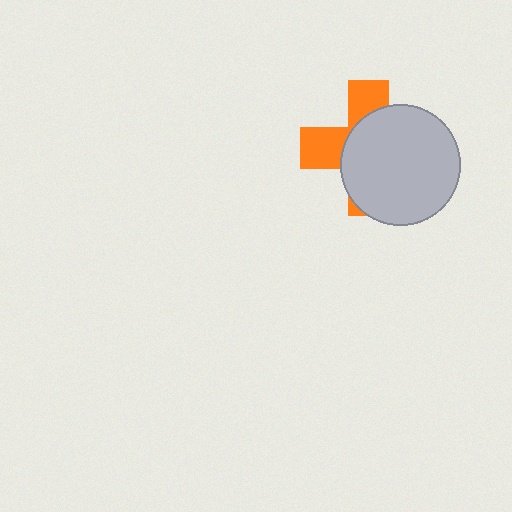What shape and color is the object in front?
The object in front is a light gray circle.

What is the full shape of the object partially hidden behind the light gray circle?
The partially hidden object is an orange cross.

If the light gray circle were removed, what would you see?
You would see the complete orange cross.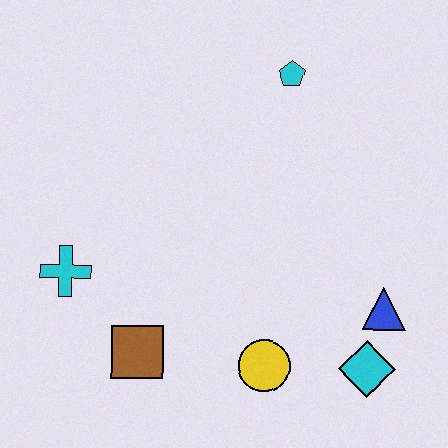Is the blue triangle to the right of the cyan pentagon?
Yes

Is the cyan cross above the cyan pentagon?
No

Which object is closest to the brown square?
The cyan cross is closest to the brown square.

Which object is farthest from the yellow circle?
The cyan pentagon is farthest from the yellow circle.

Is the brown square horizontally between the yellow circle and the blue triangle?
No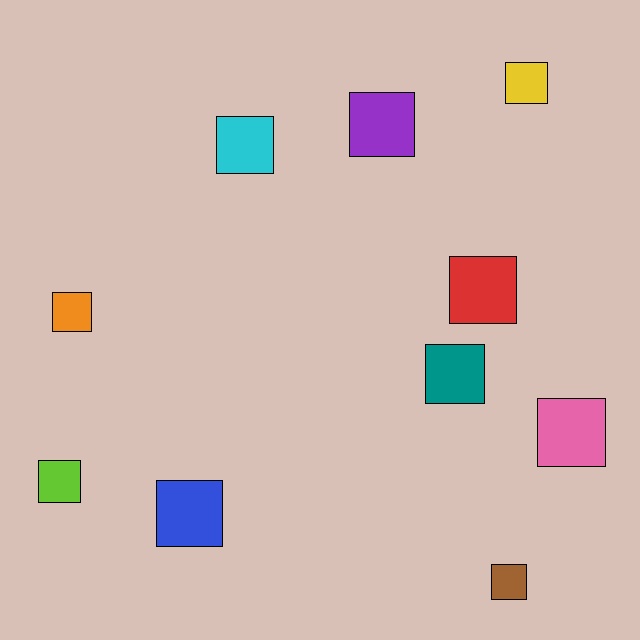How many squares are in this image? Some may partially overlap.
There are 10 squares.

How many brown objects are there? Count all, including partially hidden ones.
There is 1 brown object.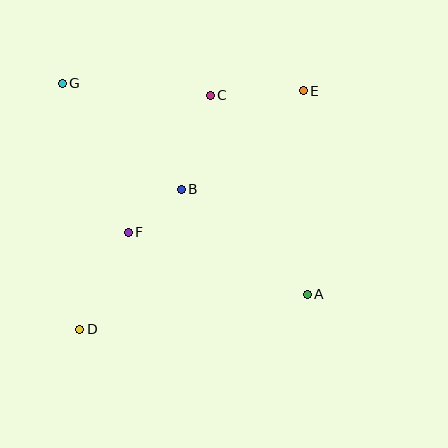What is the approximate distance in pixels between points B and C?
The distance between B and C is approximately 98 pixels.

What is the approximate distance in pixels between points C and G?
The distance between C and G is approximately 148 pixels.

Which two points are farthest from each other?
Points D and E are farthest from each other.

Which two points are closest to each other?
Points B and F are closest to each other.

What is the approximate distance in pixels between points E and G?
The distance between E and G is approximately 241 pixels.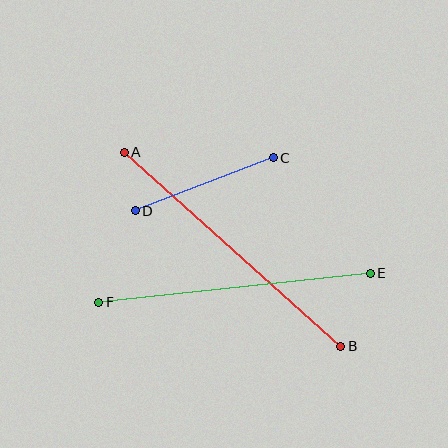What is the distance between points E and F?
The distance is approximately 273 pixels.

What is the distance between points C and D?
The distance is approximately 148 pixels.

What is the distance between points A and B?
The distance is approximately 291 pixels.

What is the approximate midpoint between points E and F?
The midpoint is at approximately (234, 288) pixels.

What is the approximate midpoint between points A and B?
The midpoint is at approximately (232, 249) pixels.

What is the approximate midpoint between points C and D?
The midpoint is at approximately (204, 184) pixels.